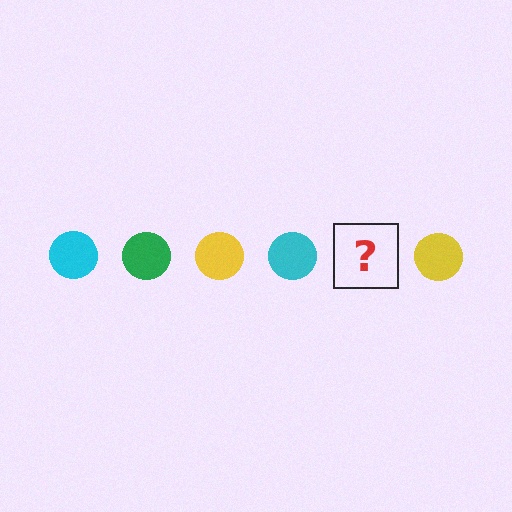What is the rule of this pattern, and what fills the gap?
The rule is that the pattern cycles through cyan, green, yellow circles. The gap should be filled with a green circle.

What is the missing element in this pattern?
The missing element is a green circle.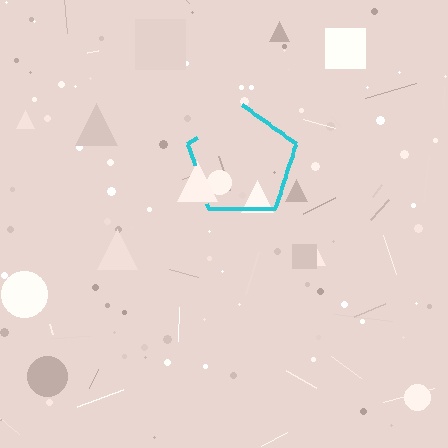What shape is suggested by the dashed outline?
The dashed outline suggests a pentagon.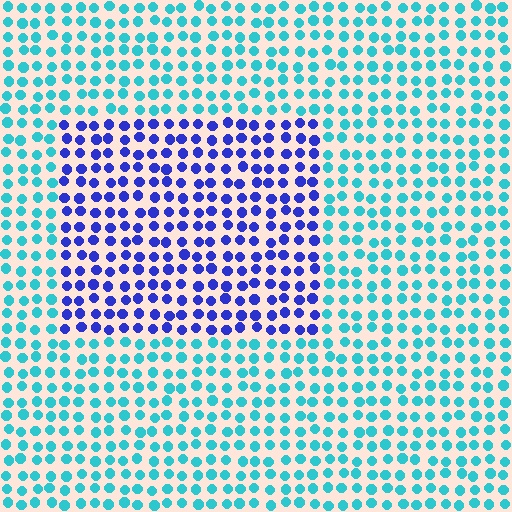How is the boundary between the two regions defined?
The boundary is defined purely by a slight shift in hue (about 55 degrees). Spacing, size, and orientation are identical on both sides.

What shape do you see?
I see a rectangle.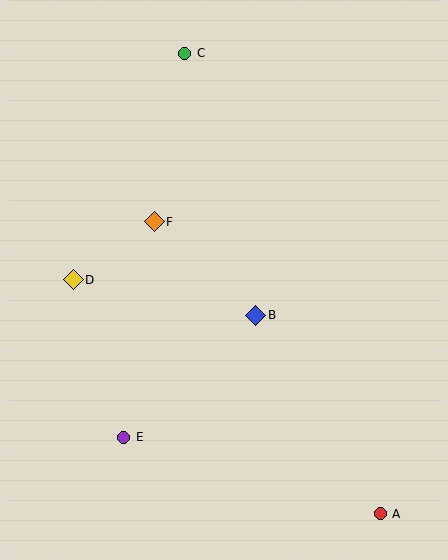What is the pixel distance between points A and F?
The distance between A and F is 369 pixels.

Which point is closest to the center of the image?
Point B at (256, 315) is closest to the center.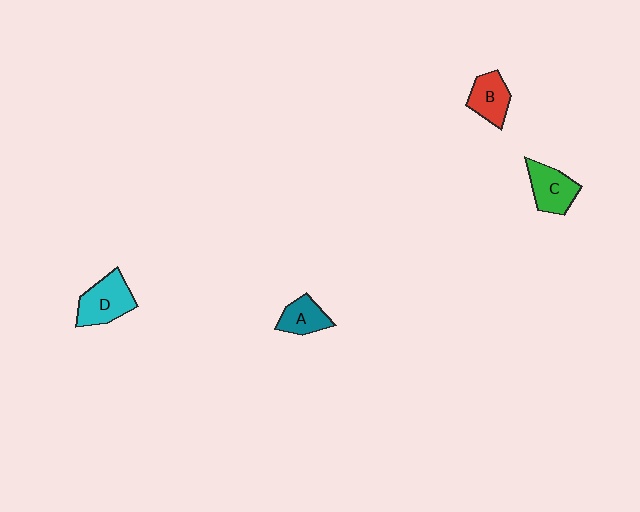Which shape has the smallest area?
Shape A (teal).